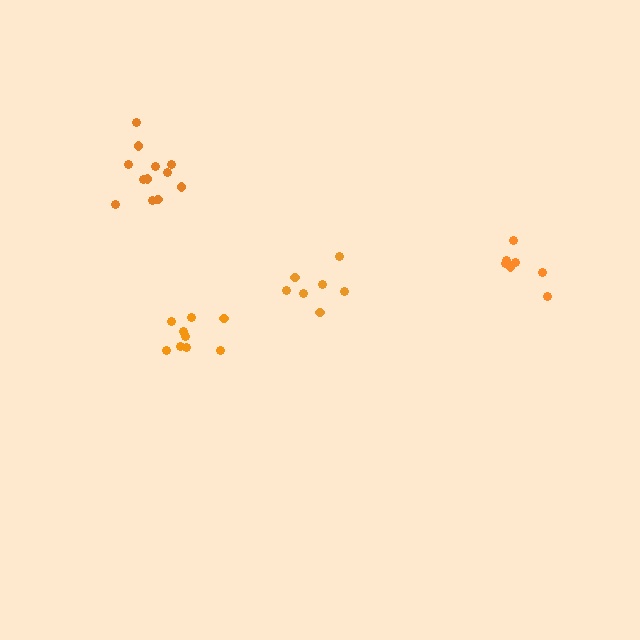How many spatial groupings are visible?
There are 4 spatial groupings.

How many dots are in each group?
Group 1: 9 dots, Group 2: 12 dots, Group 3: 8 dots, Group 4: 7 dots (36 total).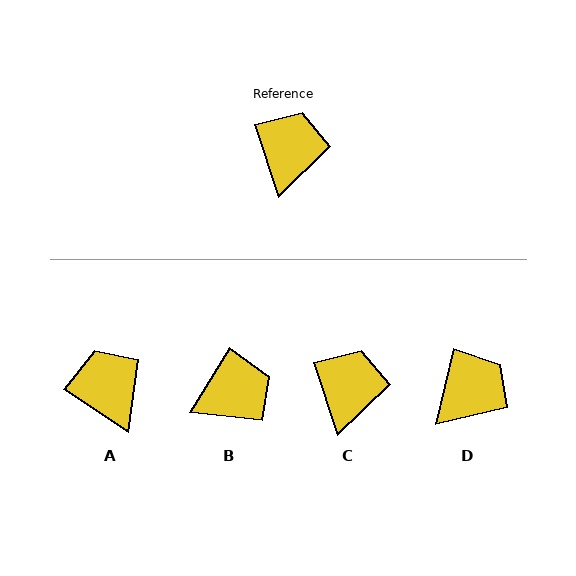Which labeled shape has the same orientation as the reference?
C.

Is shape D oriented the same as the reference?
No, it is off by about 31 degrees.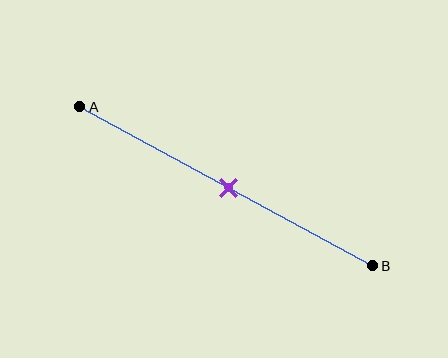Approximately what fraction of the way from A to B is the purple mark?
The purple mark is approximately 50% of the way from A to B.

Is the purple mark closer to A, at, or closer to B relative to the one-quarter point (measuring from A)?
The purple mark is closer to point B than the one-quarter point of segment AB.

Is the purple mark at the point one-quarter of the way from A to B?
No, the mark is at about 50% from A, not at the 25% one-quarter point.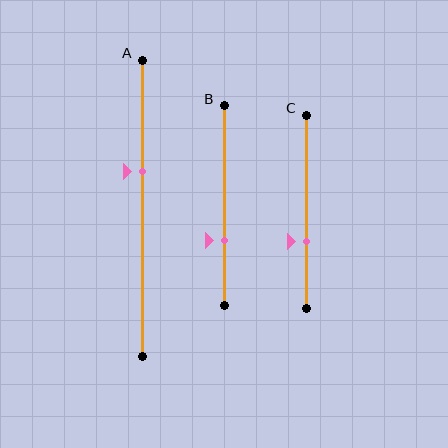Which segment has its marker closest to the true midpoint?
Segment A has its marker closest to the true midpoint.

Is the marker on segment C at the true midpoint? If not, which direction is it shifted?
No, the marker on segment C is shifted downward by about 15% of the segment length.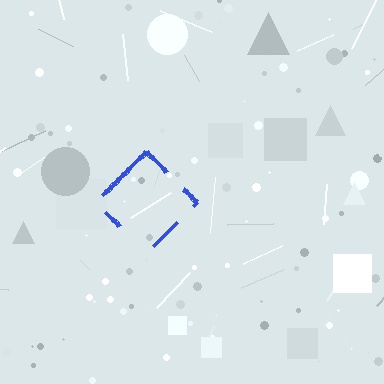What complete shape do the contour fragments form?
The contour fragments form a diamond.